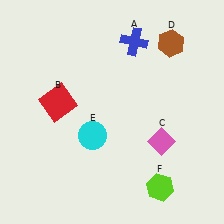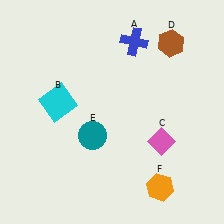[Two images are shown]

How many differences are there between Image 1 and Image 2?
There are 3 differences between the two images.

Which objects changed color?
B changed from red to cyan. E changed from cyan to teal. F changed from lime to orange.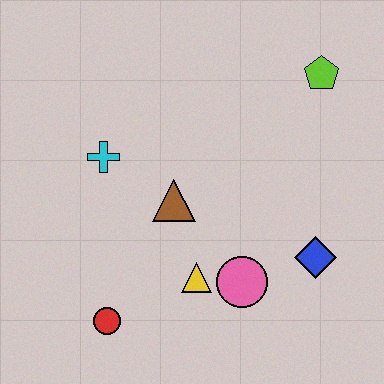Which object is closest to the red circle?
The yellow triangle is closest to the red circle.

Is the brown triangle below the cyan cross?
Yes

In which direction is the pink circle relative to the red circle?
The pink circle is to the right of the red circle.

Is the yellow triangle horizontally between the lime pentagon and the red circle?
Yes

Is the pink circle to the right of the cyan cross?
Yes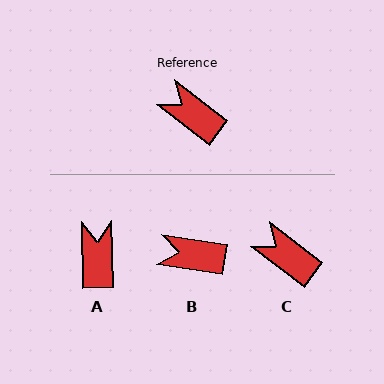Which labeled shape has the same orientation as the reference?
C.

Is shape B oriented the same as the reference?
No, it is off by about 28 degrees.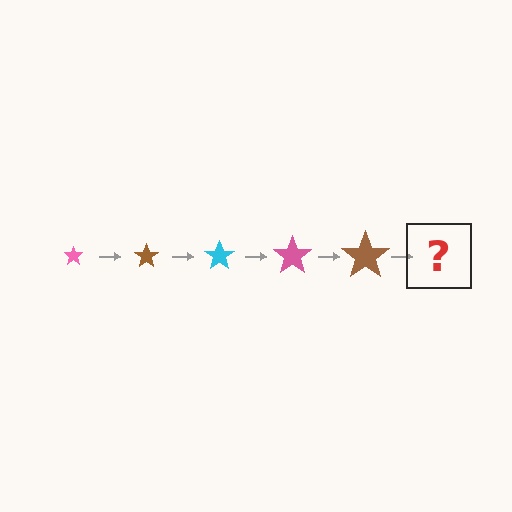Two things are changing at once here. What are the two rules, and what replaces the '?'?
The two rules are that the star grows larger each step and the color cycles through pink, brown, and cyan. The '?' should be a cyan star, larger than the previous one.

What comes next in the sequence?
The next element should be a cyan star, larger than the previous one.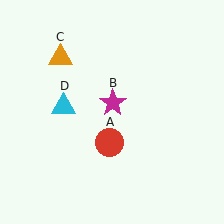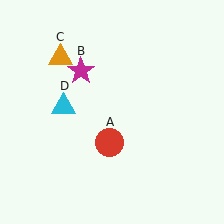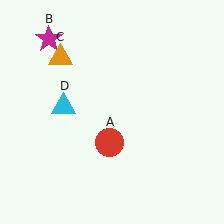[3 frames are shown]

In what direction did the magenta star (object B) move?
The magenta star (object B) moved up and to the left.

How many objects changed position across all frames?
1 object changed position: magenta star (object B).